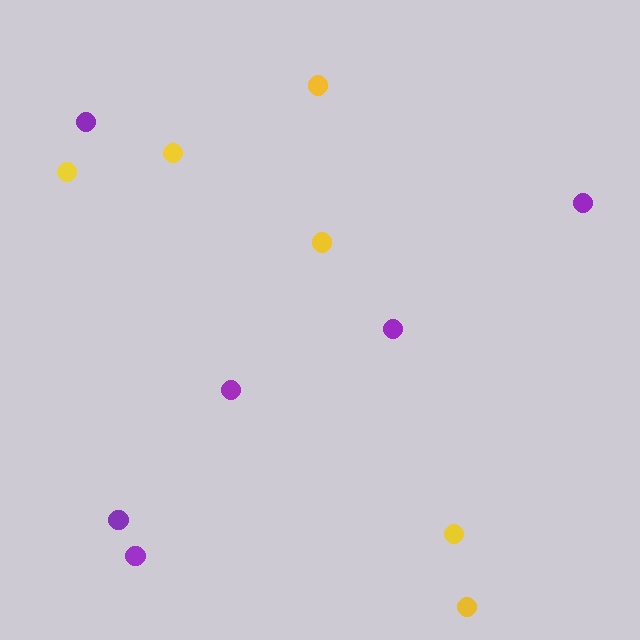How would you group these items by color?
There are 2 groups: one group of yellow circles (6) and one group of purple circles (6).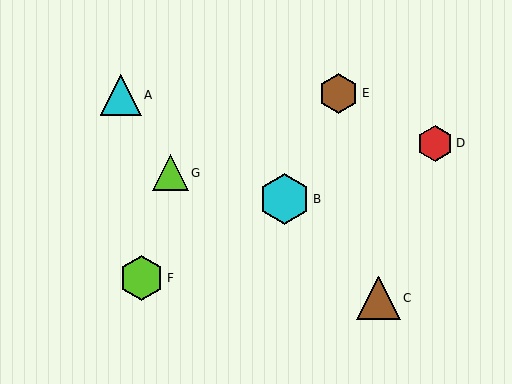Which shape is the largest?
The cyan hexagon (labeled B) is the largest.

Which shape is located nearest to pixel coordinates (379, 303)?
The brown triangle (labeled C) at (378, 298) is nearest to that location.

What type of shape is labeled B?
Shape B is a cyan hexagon.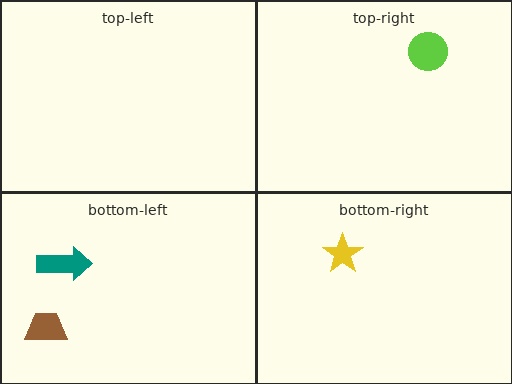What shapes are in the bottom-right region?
The yellow star.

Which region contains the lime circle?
The top-right region.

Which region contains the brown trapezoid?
The bottom-left region.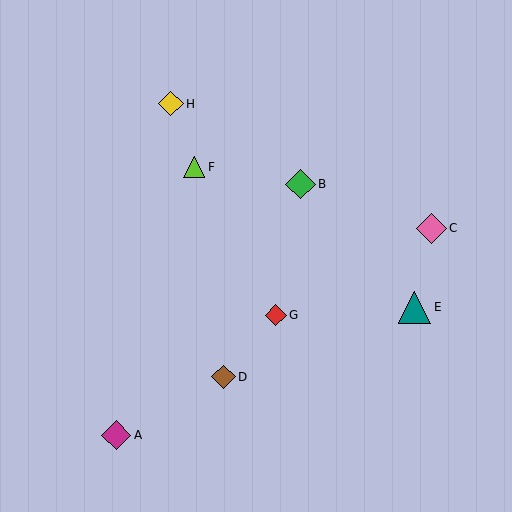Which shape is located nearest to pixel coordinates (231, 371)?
The brown diamond (labeled D) at (223, 377) is nearest to that location.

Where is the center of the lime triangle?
The center of the lime triangle is at (194, 167).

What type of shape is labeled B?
Shape B is a green diamond.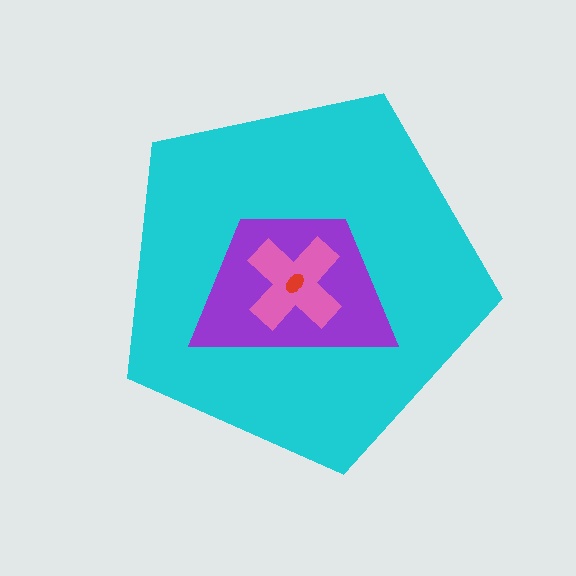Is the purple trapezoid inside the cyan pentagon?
Yes.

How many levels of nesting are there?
4.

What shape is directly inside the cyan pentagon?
The purple trapezoid.